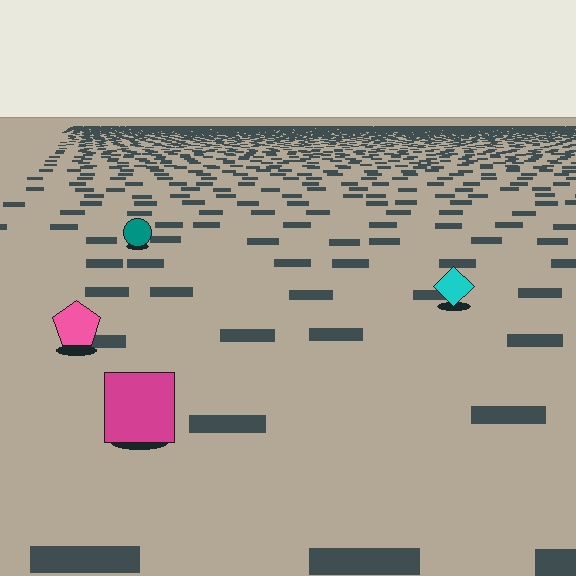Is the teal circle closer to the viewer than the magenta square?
No. The magenta square is closer — you can tell from the texture gradient: the ground texture is coarser near it.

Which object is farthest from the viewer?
The teal circle is farthest from the viewer. It appears smaller and the ground texture around it is denser.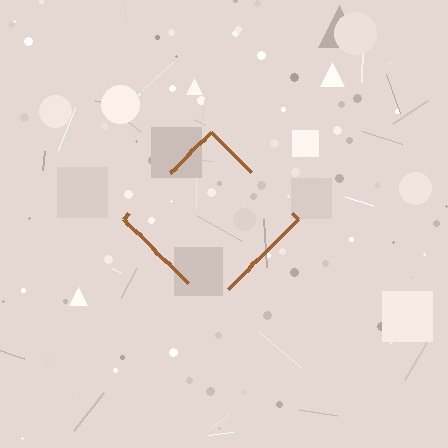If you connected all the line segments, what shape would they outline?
They would outline a diamond.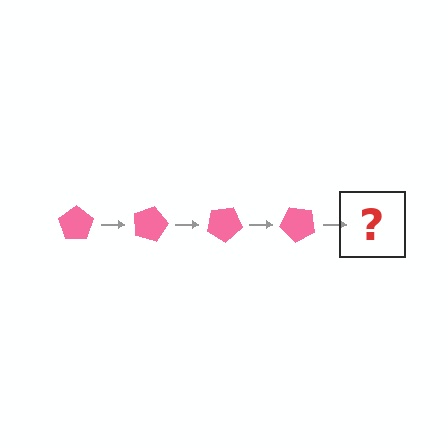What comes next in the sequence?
The next element should be a pink pentagon rotated 60 degrees.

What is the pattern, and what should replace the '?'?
The pattern is that the pentagon rotates 15 degrees each step. The '?' should be a pink pentagon rotated 60 degrees.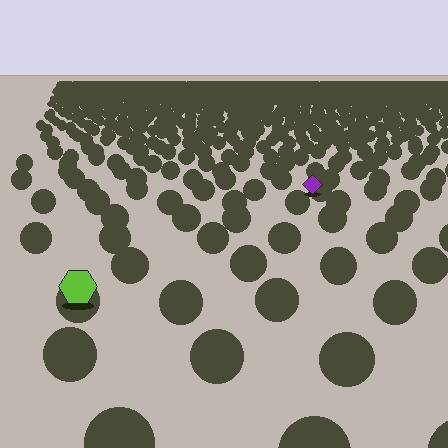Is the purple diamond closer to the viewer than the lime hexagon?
No. The lime hexagon is closer — you can tell from the texture gradient: the ground texture is coarser near it.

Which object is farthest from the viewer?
The purple diamond is farthest from the viewer. It appears smaller and the ground texture around it is denser.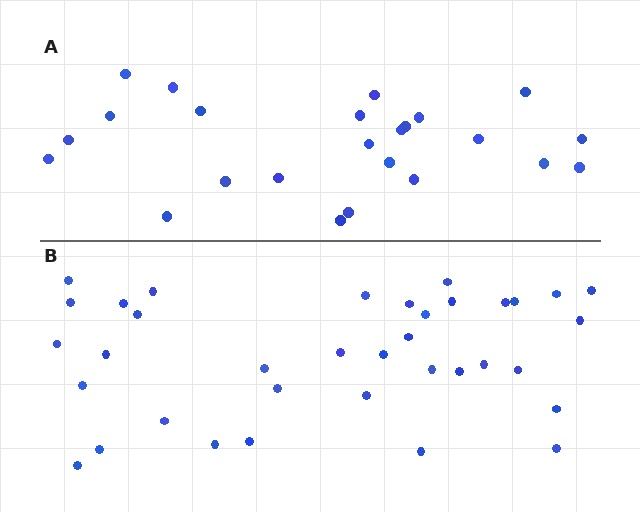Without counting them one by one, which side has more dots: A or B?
Region B (the bottom region) has more dots.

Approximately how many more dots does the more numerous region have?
Region B has roughly 12 or so more dots than region A.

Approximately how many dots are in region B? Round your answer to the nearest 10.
About 40 dots. (The exact count is 36, which rounds to 40.)